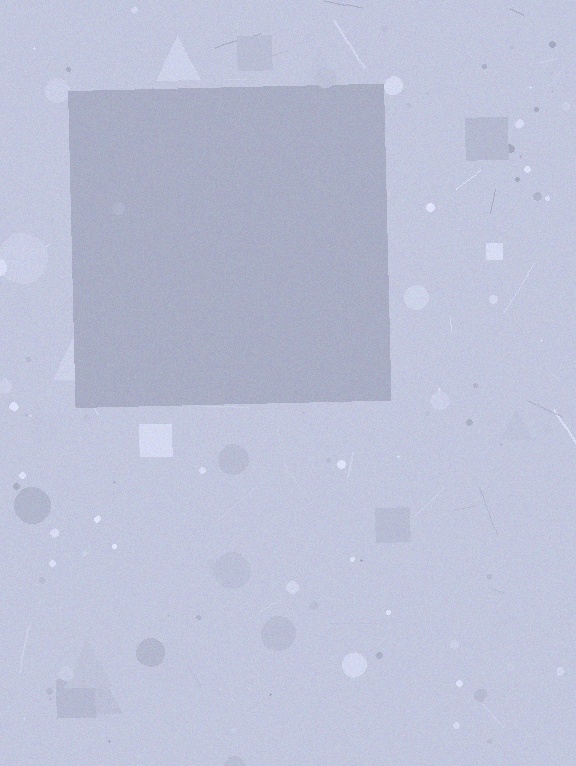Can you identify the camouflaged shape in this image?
The camouflaged shape is a square.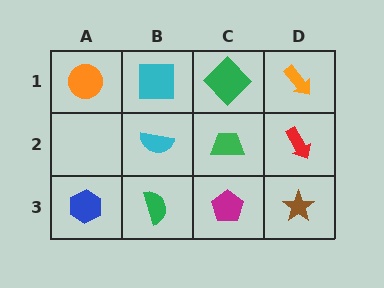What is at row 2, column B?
A cyan semicircle.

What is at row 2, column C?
A green trapezoid.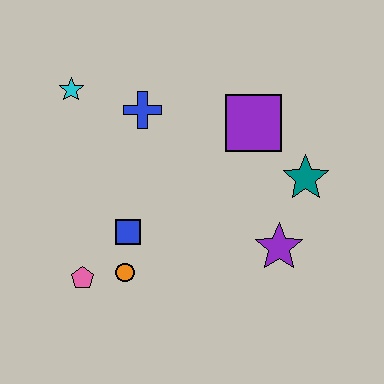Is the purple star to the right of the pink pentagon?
Yes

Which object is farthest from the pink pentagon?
The teal star is farthest from the pink pentagon.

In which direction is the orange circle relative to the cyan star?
The orange circle is below the cyan star.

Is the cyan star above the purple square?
Yes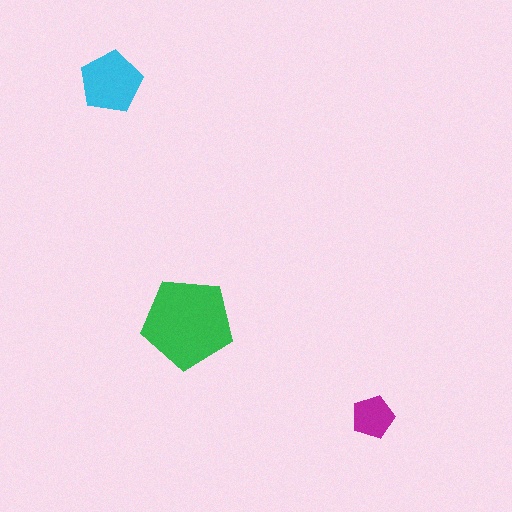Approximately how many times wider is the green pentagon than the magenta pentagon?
About 2 times wider.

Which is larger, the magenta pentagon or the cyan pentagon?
The cyan one.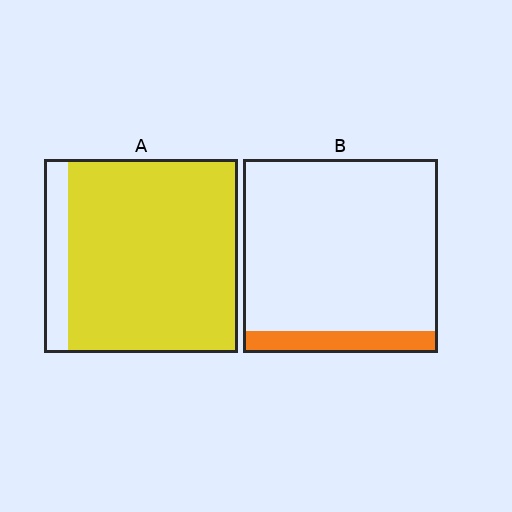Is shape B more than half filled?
No.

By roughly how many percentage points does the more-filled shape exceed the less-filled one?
By roughly 75 percentage points (A over B).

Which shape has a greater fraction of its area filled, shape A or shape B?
Shape A.